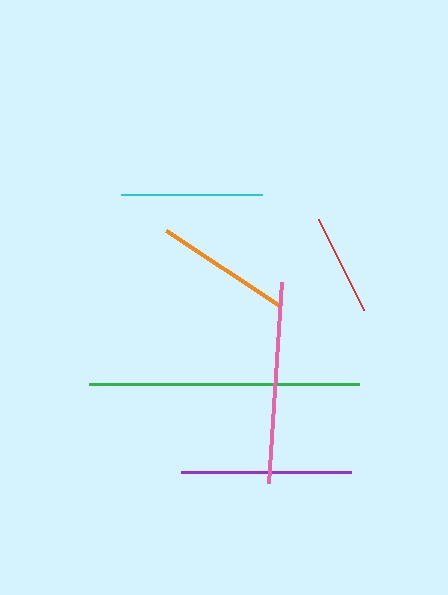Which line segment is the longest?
The green line is the longest at approximately 270 pixels.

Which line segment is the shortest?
The red line is the shortest at approximately 101 pixels.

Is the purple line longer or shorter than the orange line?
The purple line is longer than the orange line.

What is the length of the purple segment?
The purple segment is approximately 170 pixels long.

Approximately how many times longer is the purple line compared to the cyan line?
The purple line is approximately 1.2 times the length of the cyan line.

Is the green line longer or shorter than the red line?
The green line is longer than the red line.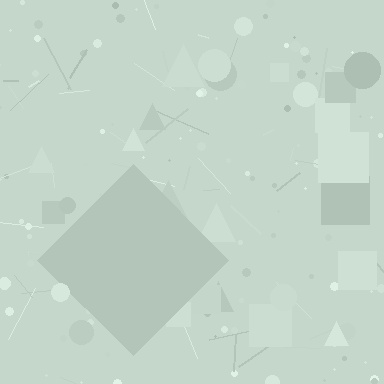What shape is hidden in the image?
A diamond is hidden in the image.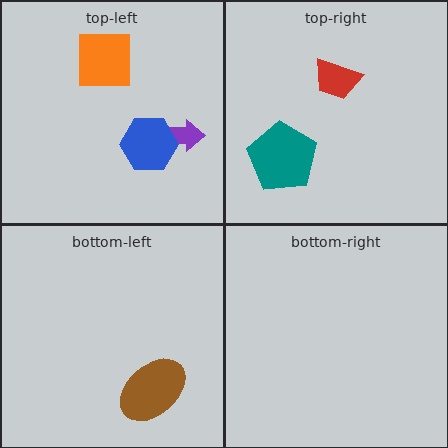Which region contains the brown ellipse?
The bottom-left region.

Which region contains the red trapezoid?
The top-right region.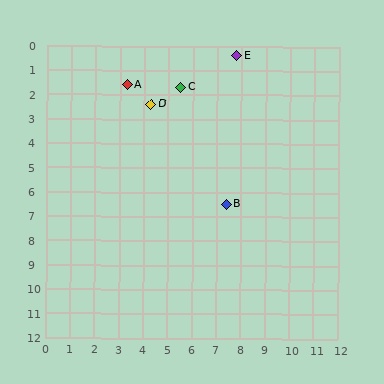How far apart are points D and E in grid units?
Points D and E are about 4.0 grid units apart.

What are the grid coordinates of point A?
Point A is at approximately (3.3, 1.6).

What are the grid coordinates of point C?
Point C is at approximately (5.5, 1.7).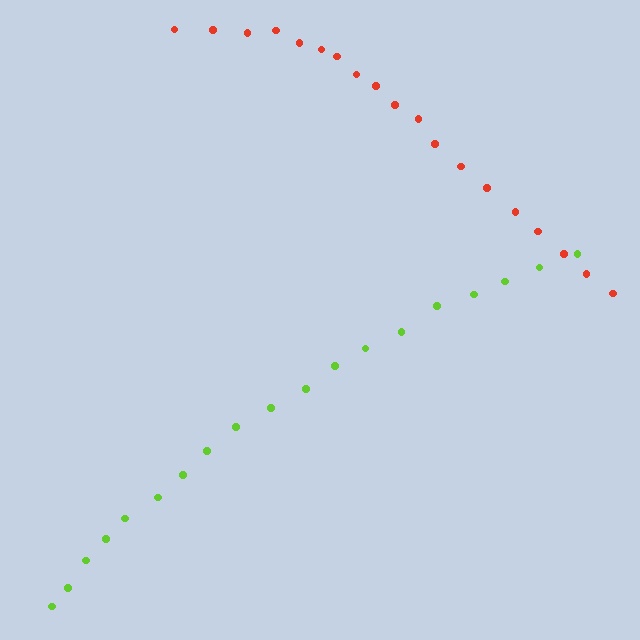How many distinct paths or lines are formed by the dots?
There are 2 distinct paths.